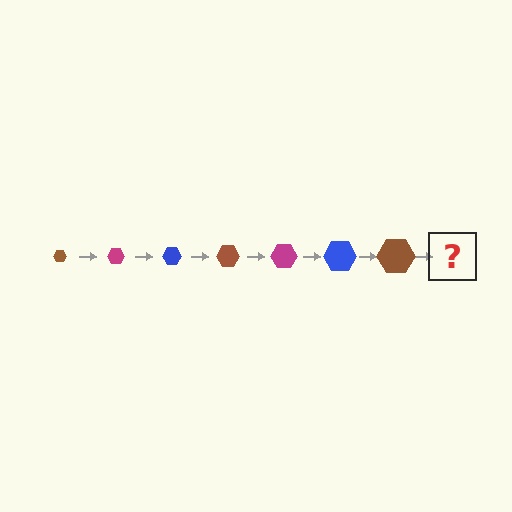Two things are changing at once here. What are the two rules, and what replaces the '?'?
The two rules are that the hexagon grows larger each step and the color cycles through brown, magenta, and blue. The '?' should be a magenta hexagon, larger than the previous one.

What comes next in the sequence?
The next element should be a magenta hexagon, larger than the previous one.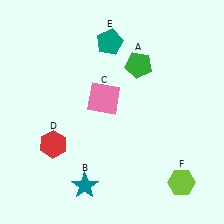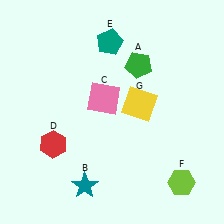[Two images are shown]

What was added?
A yellow square (G) was added in Image 2.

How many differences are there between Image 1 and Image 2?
There is 1 difference between the two images.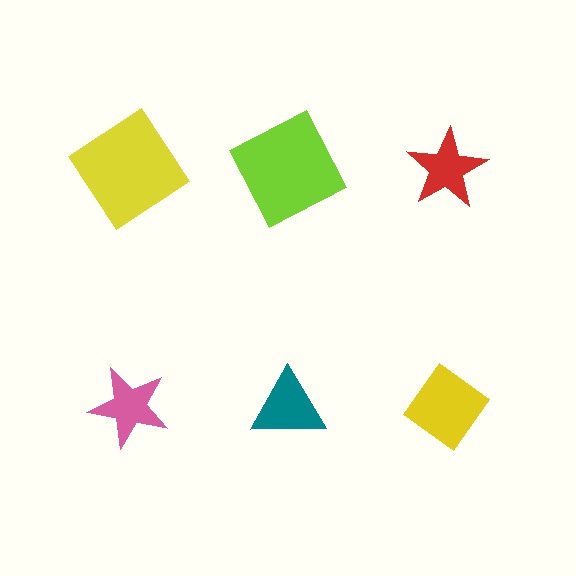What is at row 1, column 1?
A yellow diamond.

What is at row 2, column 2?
A teal triangle.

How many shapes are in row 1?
3 shapes.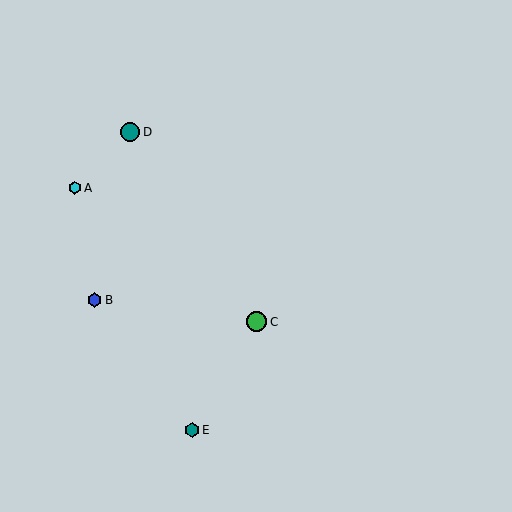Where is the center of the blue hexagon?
The center of the blue hexagon is at (94, 300).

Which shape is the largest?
The green circle (labeled C) is the largest.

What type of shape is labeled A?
Shape A is a cyan hexagon.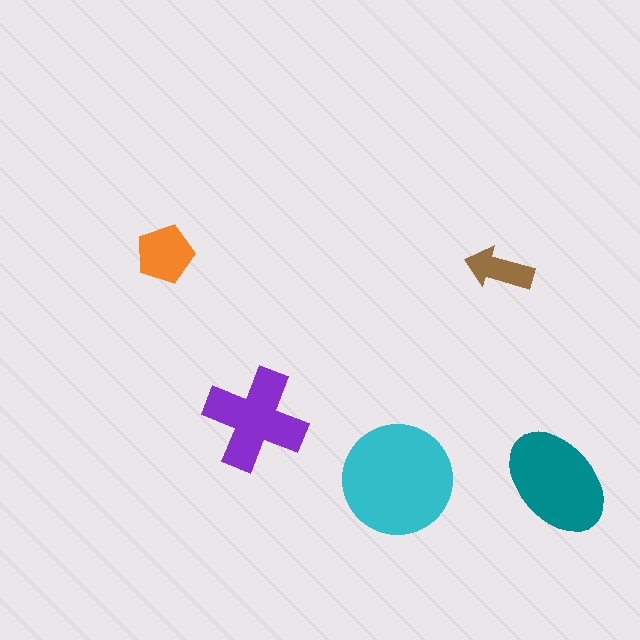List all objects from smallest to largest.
The brown arrow, the orange pentagon, the purple cross, the teal ellipse, the cyan circle.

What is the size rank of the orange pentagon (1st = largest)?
4th.